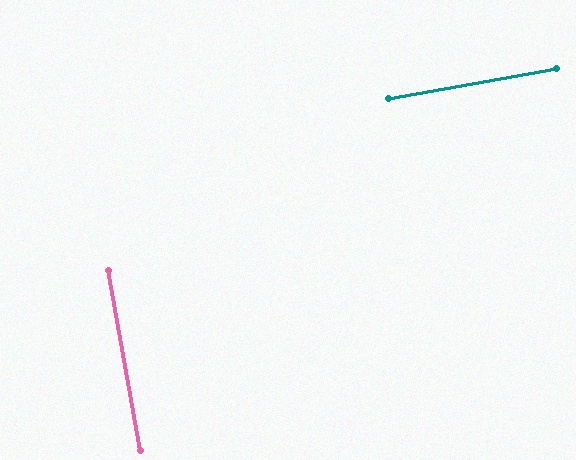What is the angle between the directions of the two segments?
Approximately 90 degrees.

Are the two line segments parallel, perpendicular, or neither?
Perpendicular — they meet at approximately 90°.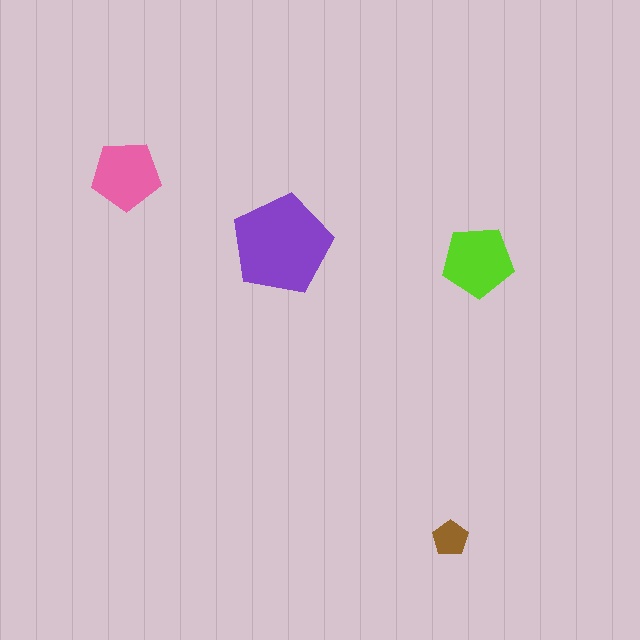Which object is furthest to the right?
The lime pentagon is rightmost.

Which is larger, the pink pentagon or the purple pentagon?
The purple one.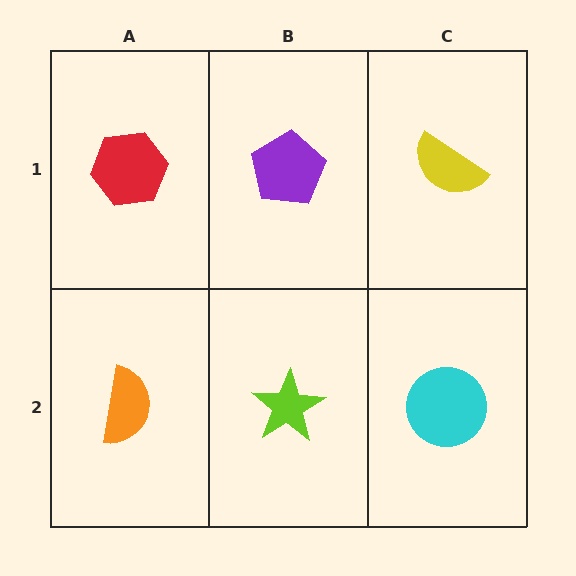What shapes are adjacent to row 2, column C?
A yellow semicircle (row 1, column C), a lime star (row 2, column B).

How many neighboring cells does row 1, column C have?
2.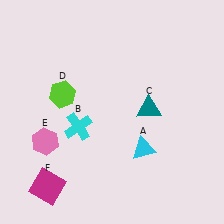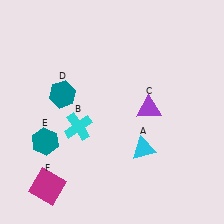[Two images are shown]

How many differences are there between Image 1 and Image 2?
There are 3 differences between the two images.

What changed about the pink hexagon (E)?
In Image 1, E is pink. In Image 2, it changed to teal.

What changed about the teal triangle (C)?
In Image 1, C is teal. In Image 2, it changed to purple.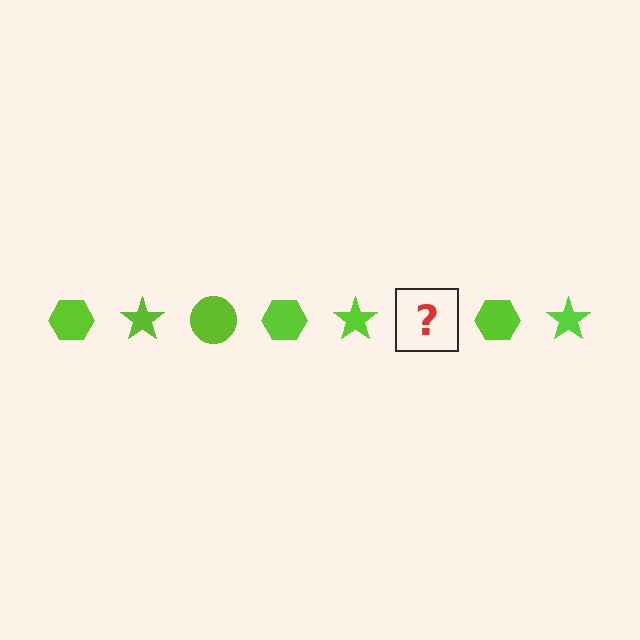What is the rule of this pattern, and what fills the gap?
The rule is that the pattern cycles through hexagon, star, circle shapes in lime. The gap should be filled with a lime circle.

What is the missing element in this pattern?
The missing element is a lime circle.